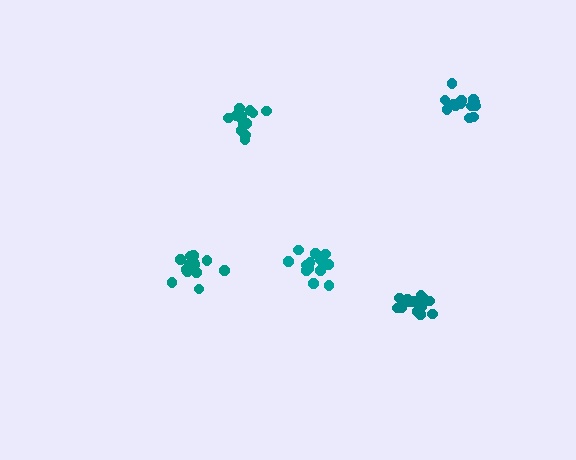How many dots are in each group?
Group 1: 14 dots, Group 2: 15 dots, Group 3: 13 dots, Group 4: 16 dots, Group 5: 13 dots (71 total).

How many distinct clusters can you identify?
There are 5 distinct clusters.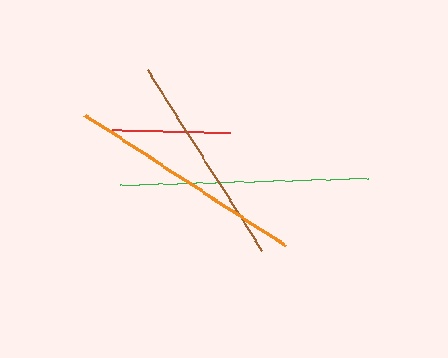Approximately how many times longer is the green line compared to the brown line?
The green line is approximately 1.2 times the length of the brown line.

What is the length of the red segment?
The red segment is approximately 117 pixels long.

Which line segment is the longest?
The green line is the longest at approximately 248 pixels.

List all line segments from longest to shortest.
From longest to shortest: green, orange, brown, red.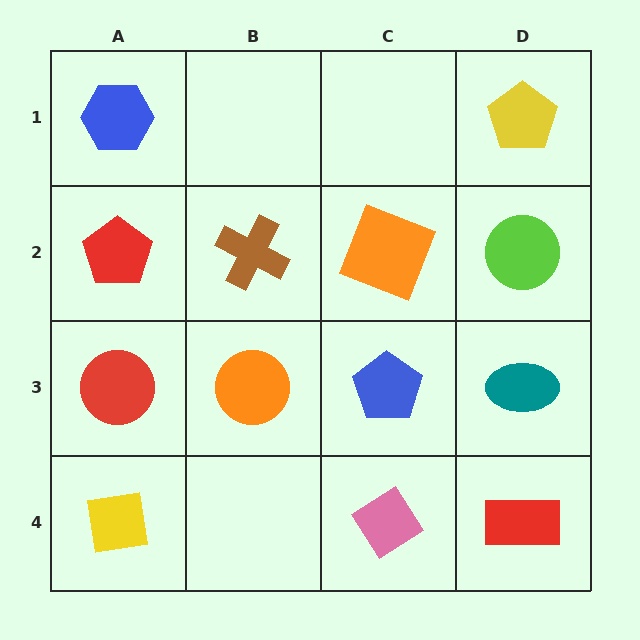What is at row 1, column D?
A yellow pentagon.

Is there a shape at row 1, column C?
No, that cell is empty.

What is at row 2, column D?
A lime circle.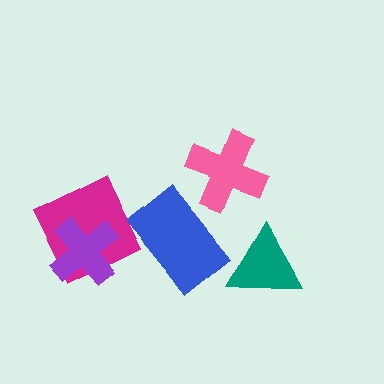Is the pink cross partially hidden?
No, no other shape covers it.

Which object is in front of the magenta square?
The purple cross is in front of the magenta square.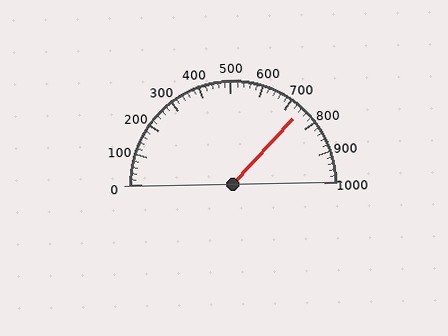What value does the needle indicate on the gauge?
The needle indicates approximately 740.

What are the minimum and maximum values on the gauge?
The gauge ranges from 0 to 1000.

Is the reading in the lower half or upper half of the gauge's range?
The reading is in the upper half of the range (0 to 1000).